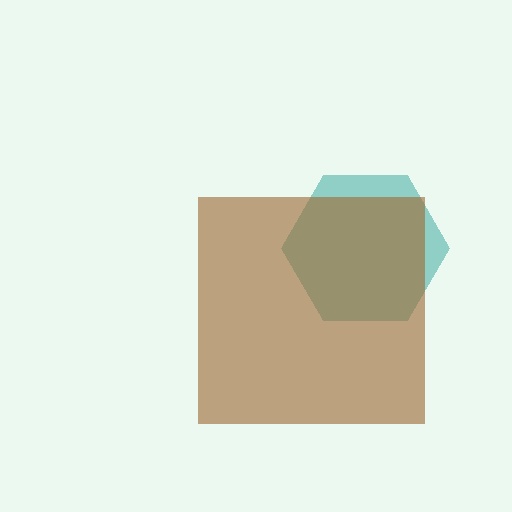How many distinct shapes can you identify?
There are 2 distinct shapes: a teal hexagon, a brown square.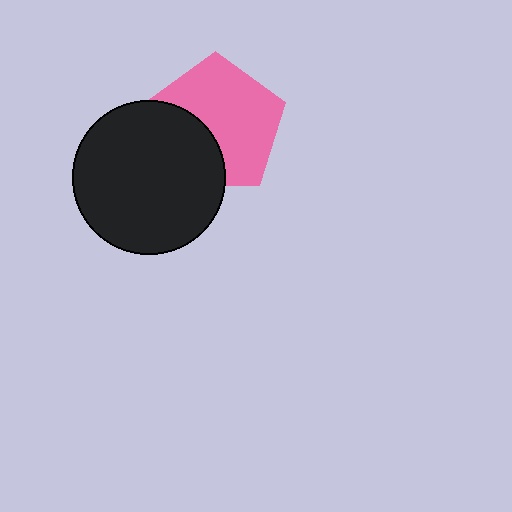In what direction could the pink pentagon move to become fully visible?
The pink pentagon could move toward the upper-right. That would shift it out from behind the black circle entirely.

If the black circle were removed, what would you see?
You would see the complete pink pentagon.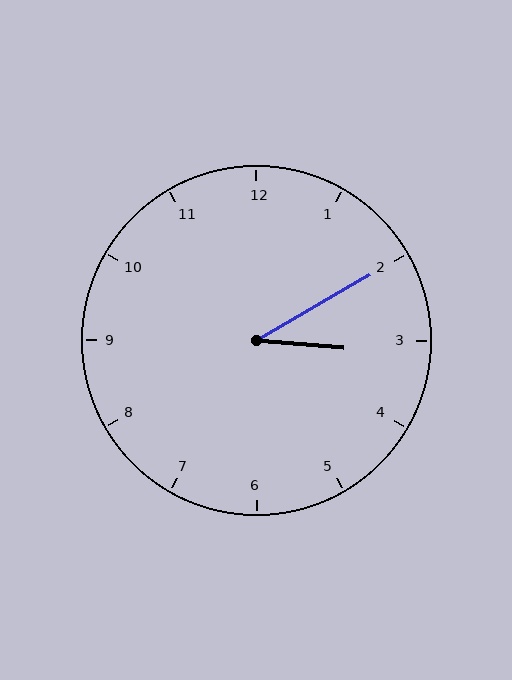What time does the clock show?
3:10.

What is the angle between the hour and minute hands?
Approximately 35 degrees.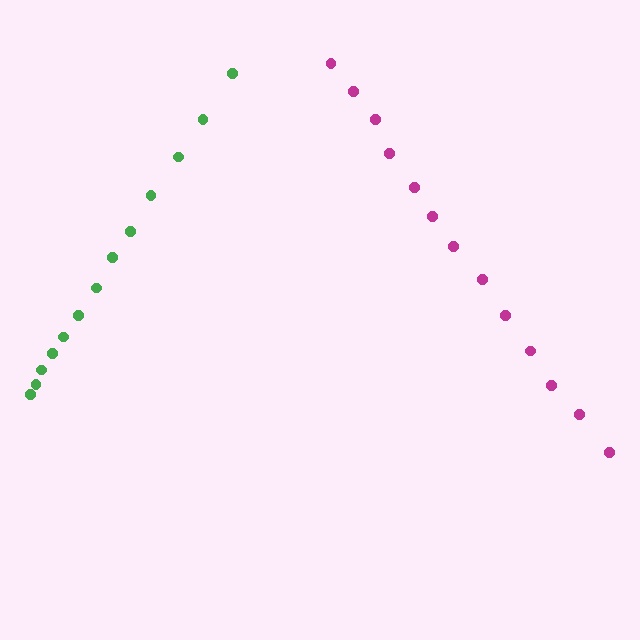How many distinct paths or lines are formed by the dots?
There are 2 distinct paths.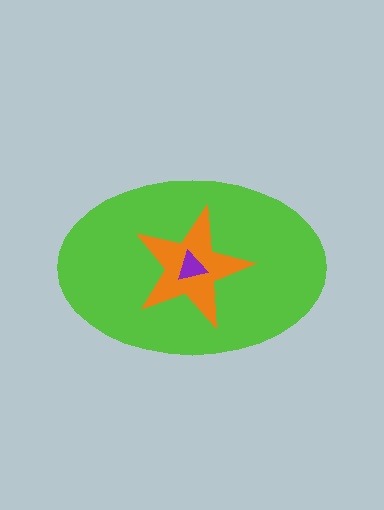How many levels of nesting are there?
3.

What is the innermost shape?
The purple triangle.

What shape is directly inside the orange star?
The purple triangle.